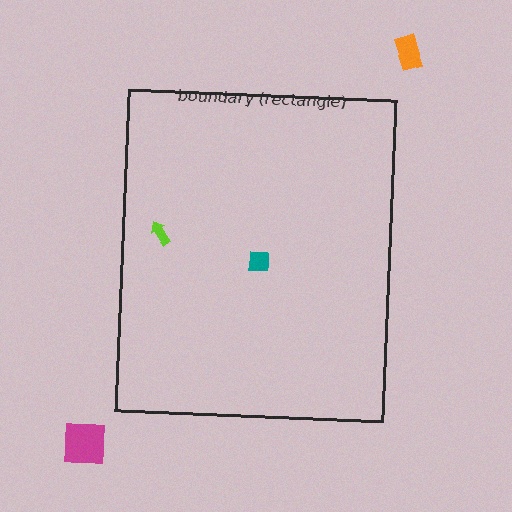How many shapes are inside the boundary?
2 inside, 2 outside.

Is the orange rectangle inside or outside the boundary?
Outside.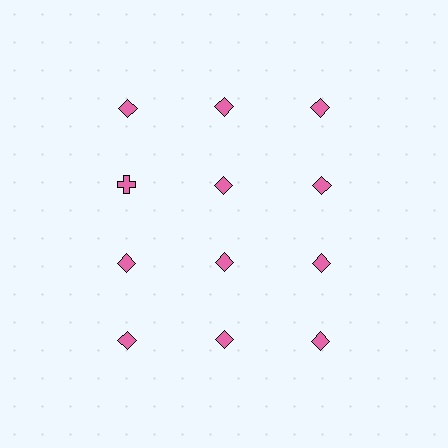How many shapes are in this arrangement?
There are 12 shapes arranged in a grid pattern.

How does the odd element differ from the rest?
It has a different shape: cross instead of diamond.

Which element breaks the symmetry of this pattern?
The pink cross in the second row, leftmost column breaks the symmetry. All other shapes are pink diamonds.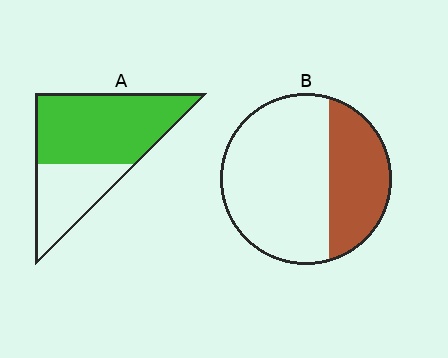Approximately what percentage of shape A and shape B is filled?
A is approximately 65% and B is approximately 35%.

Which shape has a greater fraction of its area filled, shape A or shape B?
Shape A.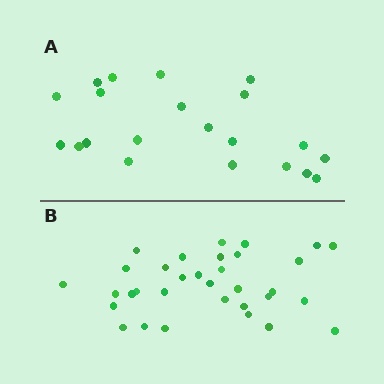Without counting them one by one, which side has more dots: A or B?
Region B (the bottom region) has more dots.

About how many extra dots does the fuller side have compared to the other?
Region B has roughly 12 or so more dots than region A.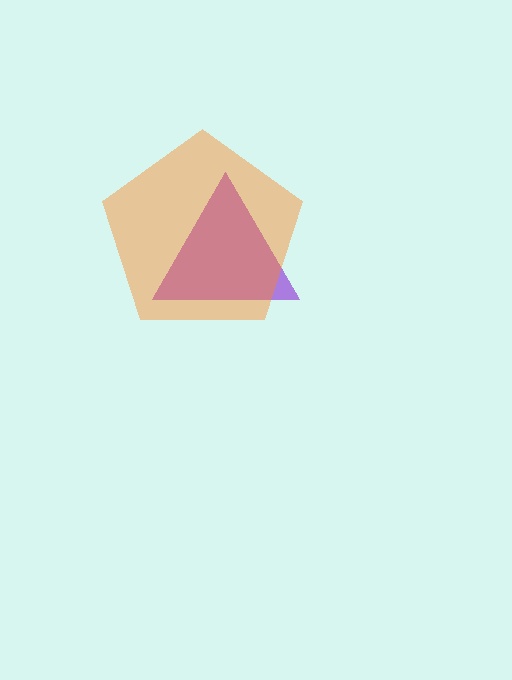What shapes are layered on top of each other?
The layered shapes are: a purple triangle, an orange pentagon.